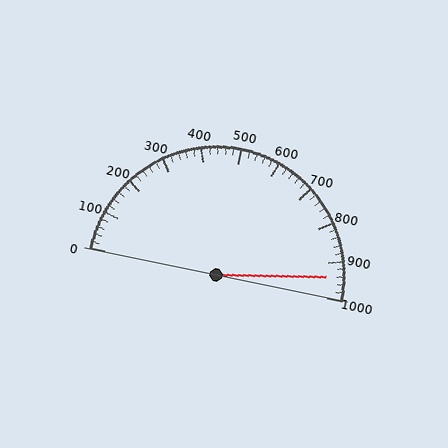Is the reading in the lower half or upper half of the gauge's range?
The reading is in the upper half of the range (0 to 1000).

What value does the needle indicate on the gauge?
The needle indicates approximately 940.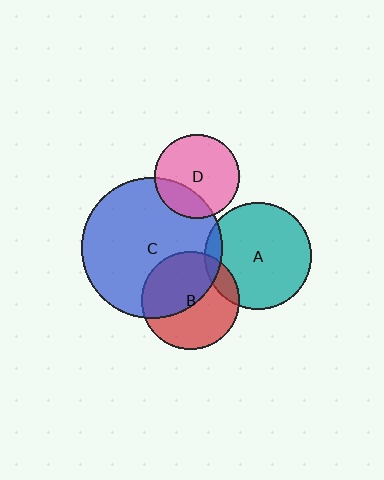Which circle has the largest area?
Circle C (blue).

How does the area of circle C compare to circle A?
Approximately 1.7 times.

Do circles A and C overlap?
Yes.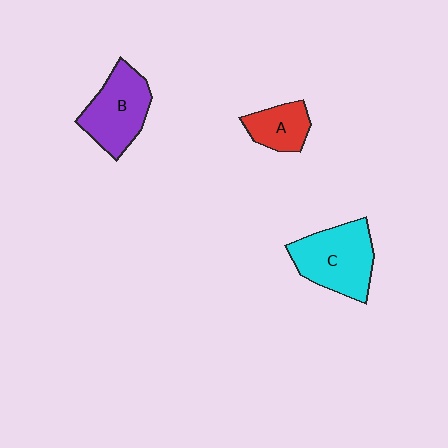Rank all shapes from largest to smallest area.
From largest to smallest: C (cyan), B (purple), A (red).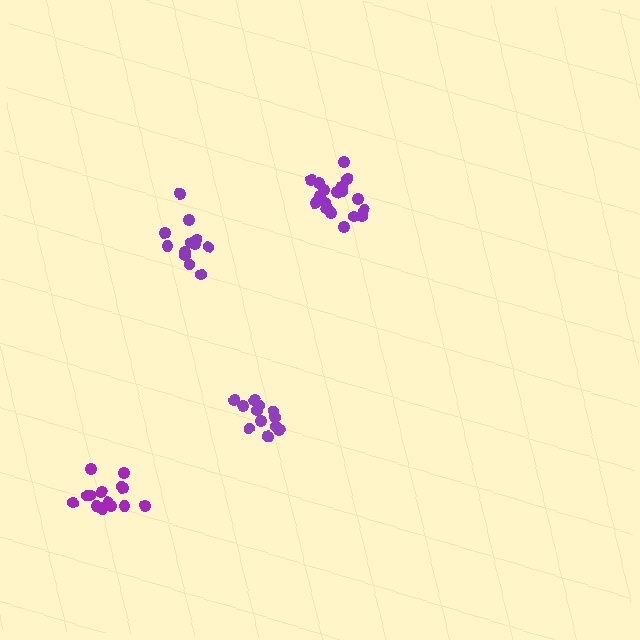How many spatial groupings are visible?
There are 4 spatial groupings.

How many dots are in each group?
Group 1: 18 dots, Group 2: 12 dots, Group 3: 13 dots, Group 4: 17 dots (60 total).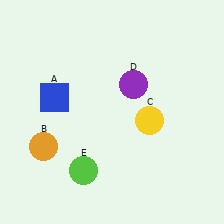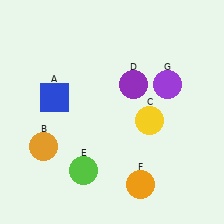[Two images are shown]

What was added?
An orange circle (F), a purple circle (G) were added in Image 2.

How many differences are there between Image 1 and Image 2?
There are 2 differences between the two images.